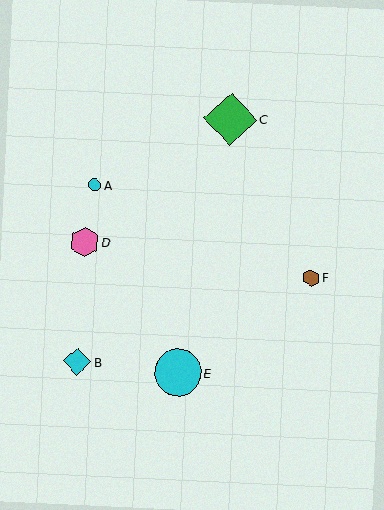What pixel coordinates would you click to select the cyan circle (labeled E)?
Click at (178, 372) to select the cyan circle E.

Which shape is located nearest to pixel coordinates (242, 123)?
The green diamond (labeled C) at (230, 119) is nearest to that location.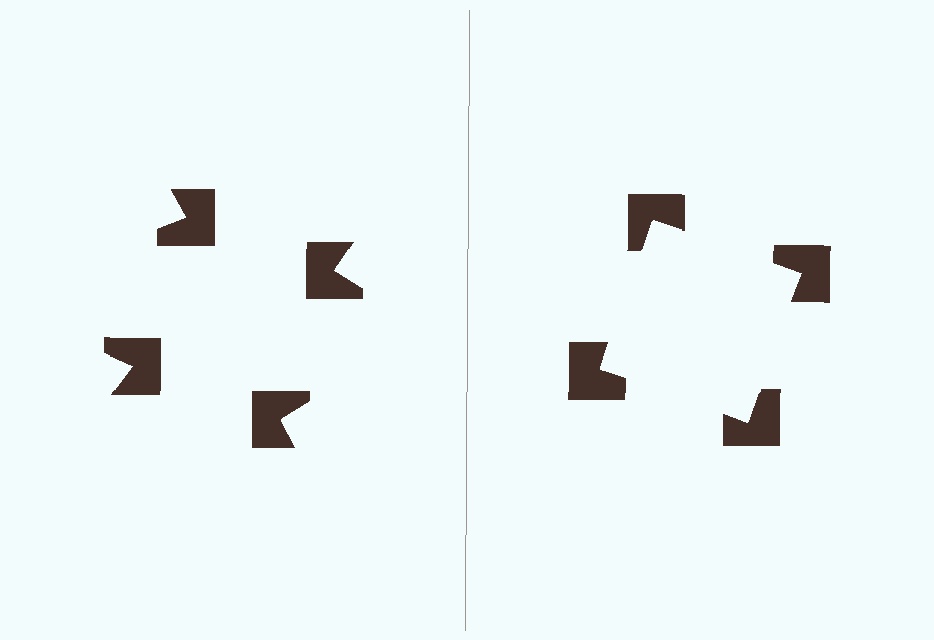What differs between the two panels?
The notched squares are positioned identically on both sides; only the wedge orientations differ. On the right they align to a square; on the left they are misaligned.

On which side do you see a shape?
An illusory square appears on the right side. On the left side the wedge cuts are rotated, so no coherent shape forms.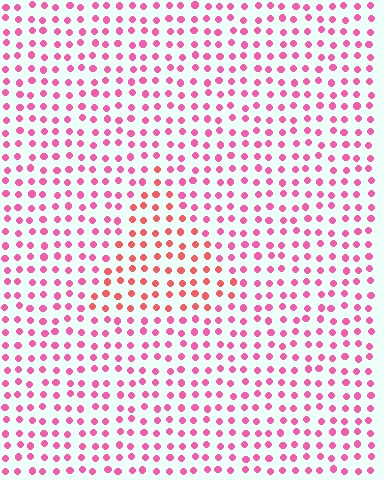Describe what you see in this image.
The image is filled with small pink elements in a uniform arrangement. A triangle-shaped region is visible where the elements are tinted to a slightly different hue, forming a subtle color boundary.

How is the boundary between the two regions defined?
The boundary is defined purely by a slight shift in hue (about 29 degrees). Spacing, size, and orientation are identical on both sides.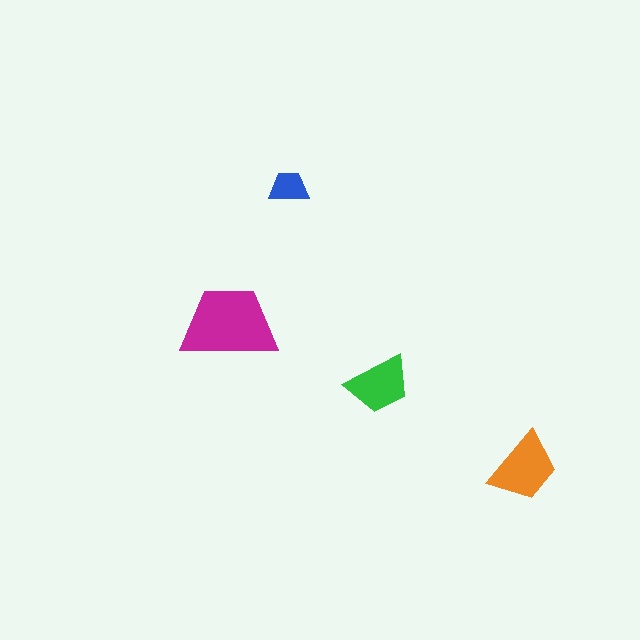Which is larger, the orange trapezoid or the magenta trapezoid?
The magenta one.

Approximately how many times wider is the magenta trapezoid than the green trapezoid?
About 1.5 times wider.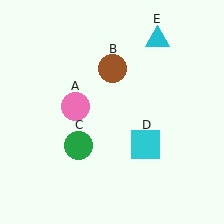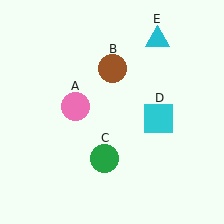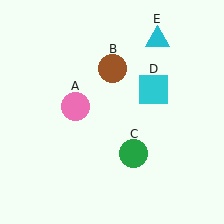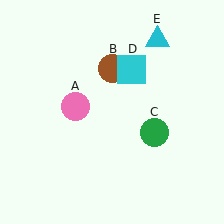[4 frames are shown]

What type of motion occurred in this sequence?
The green circle (object C), cyan square (object D) rotated counterclockwise around the center of the scene.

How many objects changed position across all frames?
2 objects changed position: green circle (object C), cyan square (object D).